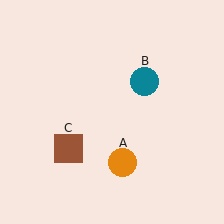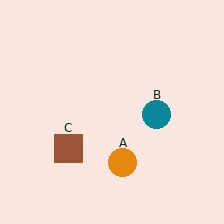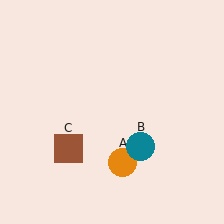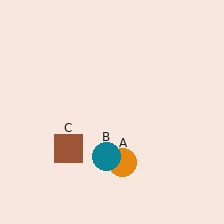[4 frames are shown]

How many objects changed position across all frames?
1 object changed position: teal circle (object B).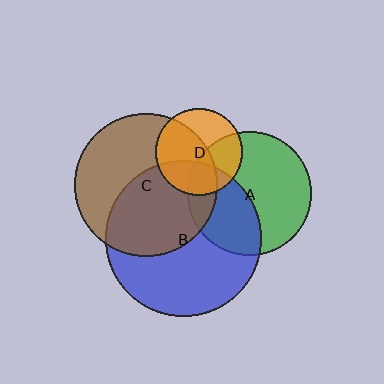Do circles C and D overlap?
Yes.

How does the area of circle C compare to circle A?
Approximately 1.3 times.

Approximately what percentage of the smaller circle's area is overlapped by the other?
Approximately 55%.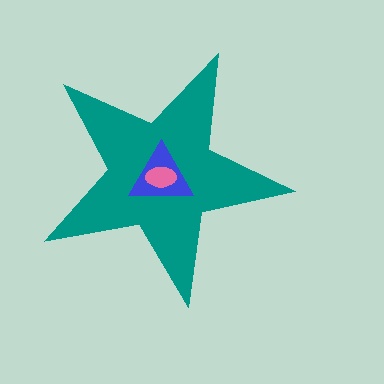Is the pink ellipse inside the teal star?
Yes.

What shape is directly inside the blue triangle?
The pink ellipse.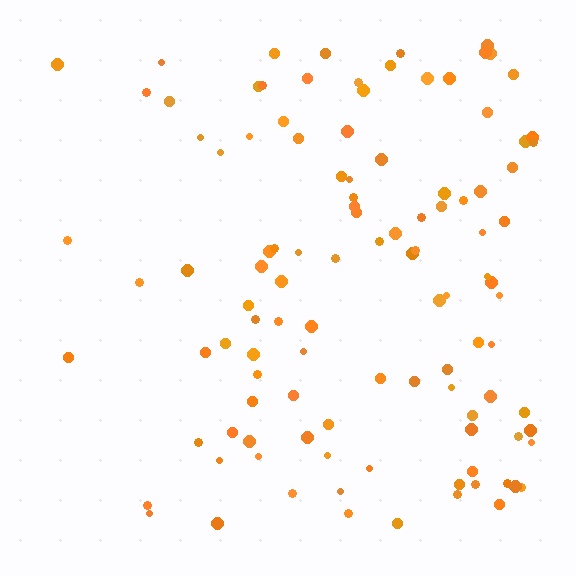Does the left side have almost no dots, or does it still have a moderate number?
Still a moderate number, just noticeably fewer than the right.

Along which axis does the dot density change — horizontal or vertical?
Horizontal.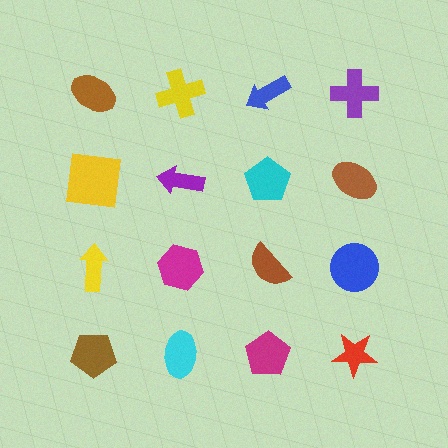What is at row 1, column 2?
A yellow cross.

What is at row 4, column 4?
A red star.